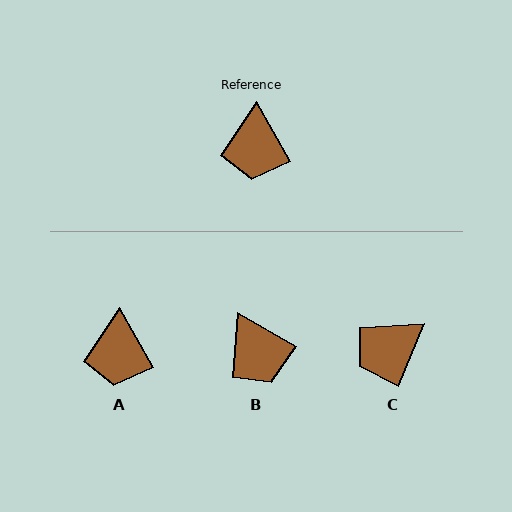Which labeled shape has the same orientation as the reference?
A.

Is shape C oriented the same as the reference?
No, it is off by about 52 degrees.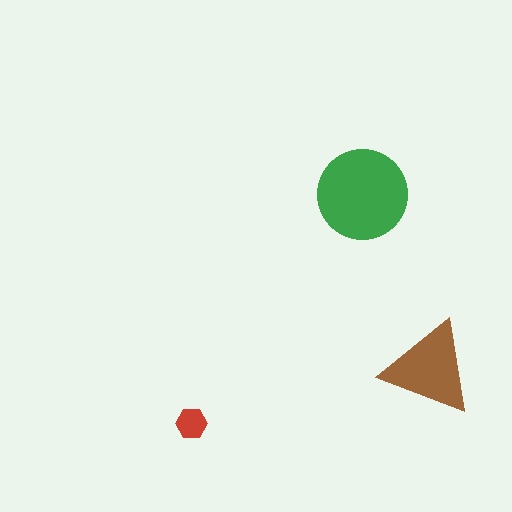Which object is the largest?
The green circle.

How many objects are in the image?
There are 3 objects in the image.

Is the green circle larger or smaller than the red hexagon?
Larger.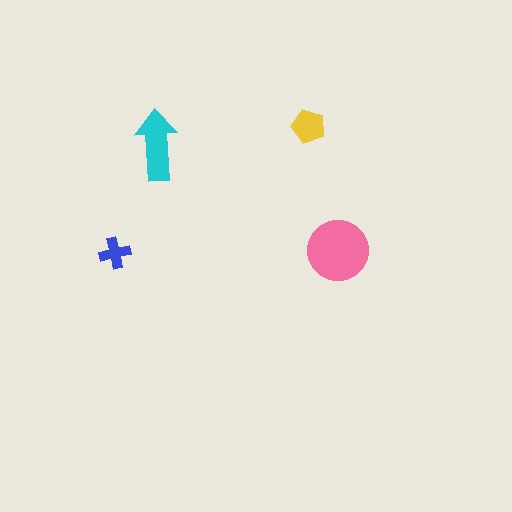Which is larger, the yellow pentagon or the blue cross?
The yellow pentagon.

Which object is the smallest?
The blue cross.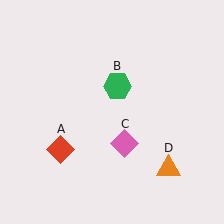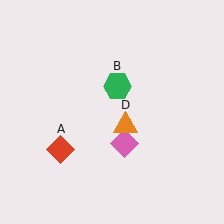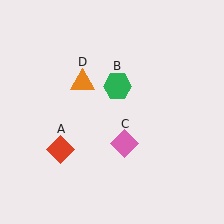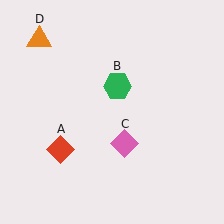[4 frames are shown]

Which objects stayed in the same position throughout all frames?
Red diamond (object A) and green hexagon (object B) and pink diamond (object C) remained stationary.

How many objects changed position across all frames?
1 object changed position: orange triangle (object D).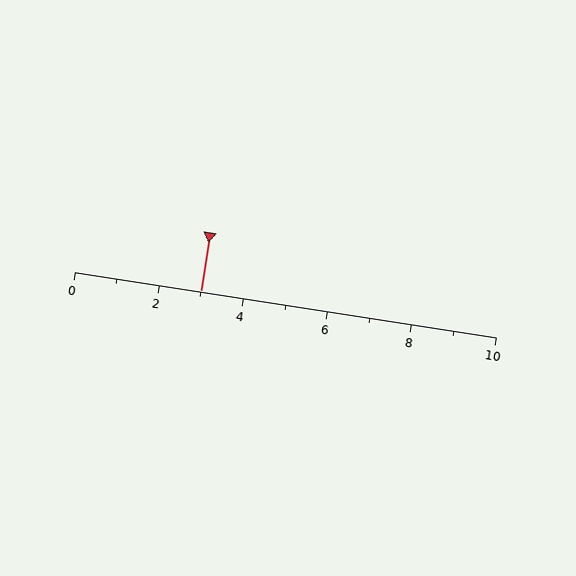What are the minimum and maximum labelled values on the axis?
The axis runs from 0 to 10.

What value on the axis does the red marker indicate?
The marker indicates approximately 3.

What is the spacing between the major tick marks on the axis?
The major ticks are spaced 2 apart.